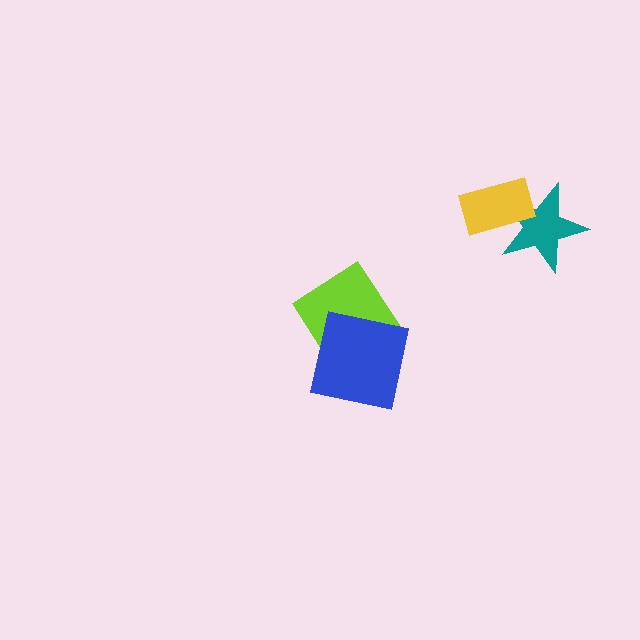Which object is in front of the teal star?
The yellow rectangle is in front of the teal star.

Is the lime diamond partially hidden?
Yes, it is partially covered by another shape.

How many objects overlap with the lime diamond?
1 object overlaps with the lime diamond.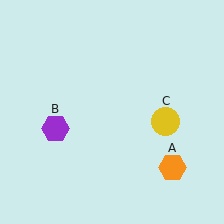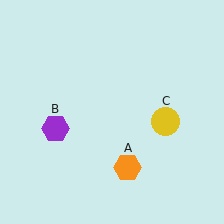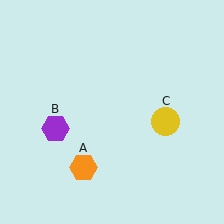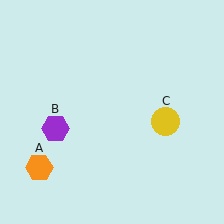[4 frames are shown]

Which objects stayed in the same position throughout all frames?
Purple hexagon (object B) and yellow circle (object C) remained stationary.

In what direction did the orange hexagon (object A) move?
The orange hexagon (object A) moved left.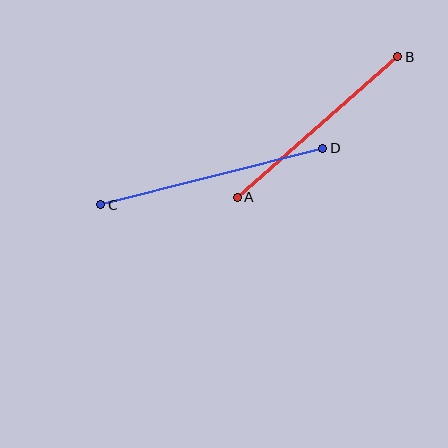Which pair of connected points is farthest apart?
Points C and D are farthest apart.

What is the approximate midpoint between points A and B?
The midpoint is at approximately (317, 127) pixels.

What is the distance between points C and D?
The distance is approximately 229 pixels.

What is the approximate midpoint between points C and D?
The midpoint is at approximately (212, 176) pixels.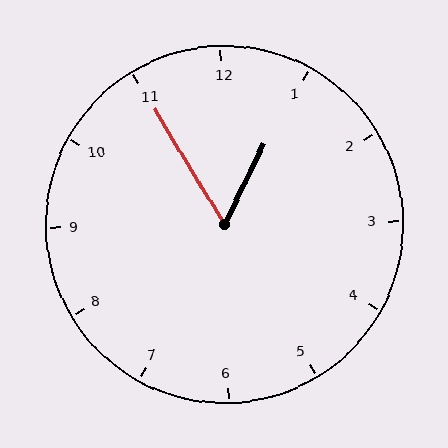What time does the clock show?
12:55.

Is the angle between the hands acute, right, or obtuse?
It is acute.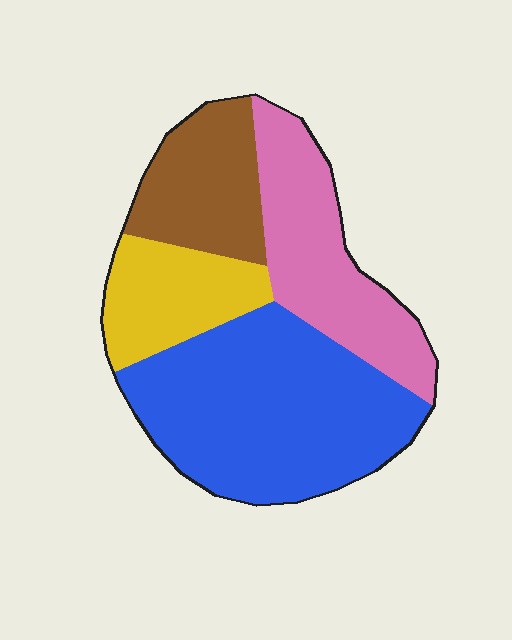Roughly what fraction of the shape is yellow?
Yellow covers about 15% of the shape.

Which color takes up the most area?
Blue, at roughly 45%.